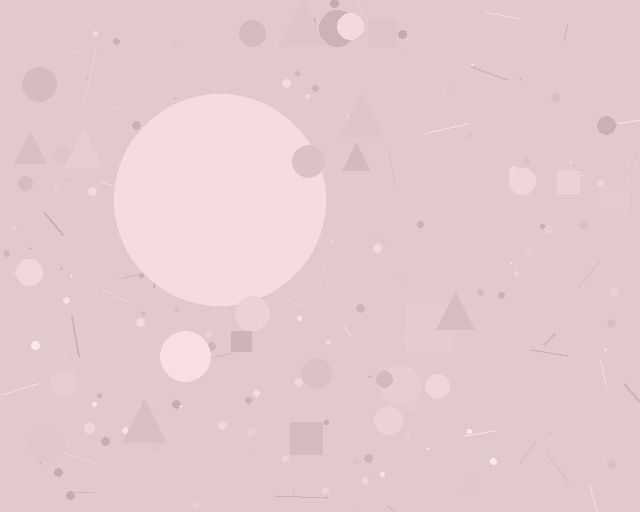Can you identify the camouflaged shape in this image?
The camouflaged shape is a circle.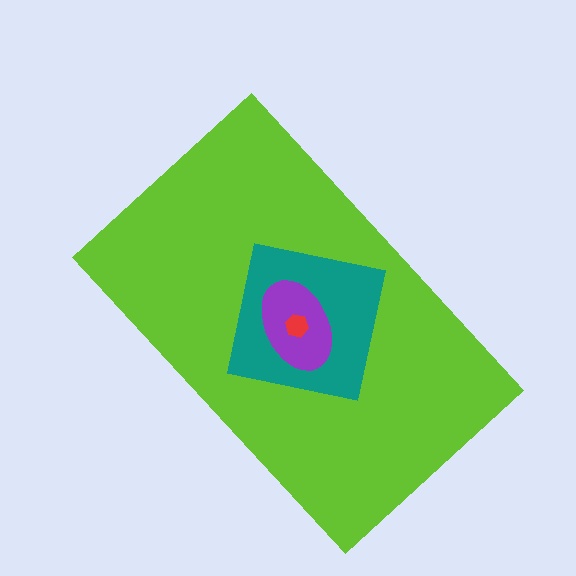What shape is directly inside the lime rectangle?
The teal square.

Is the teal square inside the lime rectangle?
Yes.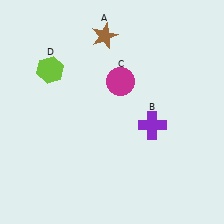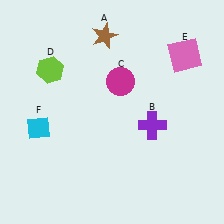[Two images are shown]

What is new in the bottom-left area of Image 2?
A cyan diamond (F) was added in the bottom-left area of Image 2.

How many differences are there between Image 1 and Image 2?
There are 2 differences between the two images.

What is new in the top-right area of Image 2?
A pink square (E) was added in the top-right area of Image 2.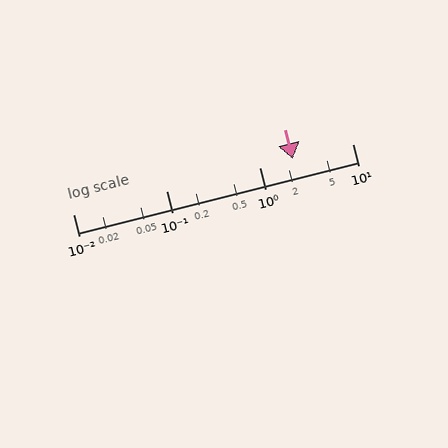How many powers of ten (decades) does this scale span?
The scale spans 3 decades, from 0.01 to 10.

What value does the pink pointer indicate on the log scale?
The pointer indicates approximately 2.3.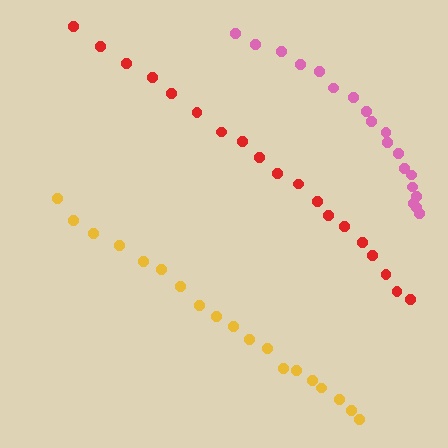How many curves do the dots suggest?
There are 3 distinct paths.